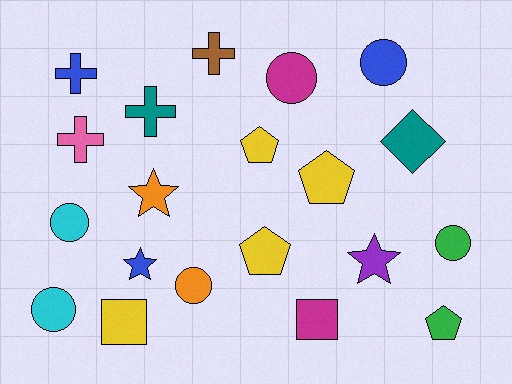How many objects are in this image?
There are 20 objects.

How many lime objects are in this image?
There are no lime objects.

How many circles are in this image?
There are 6 circles.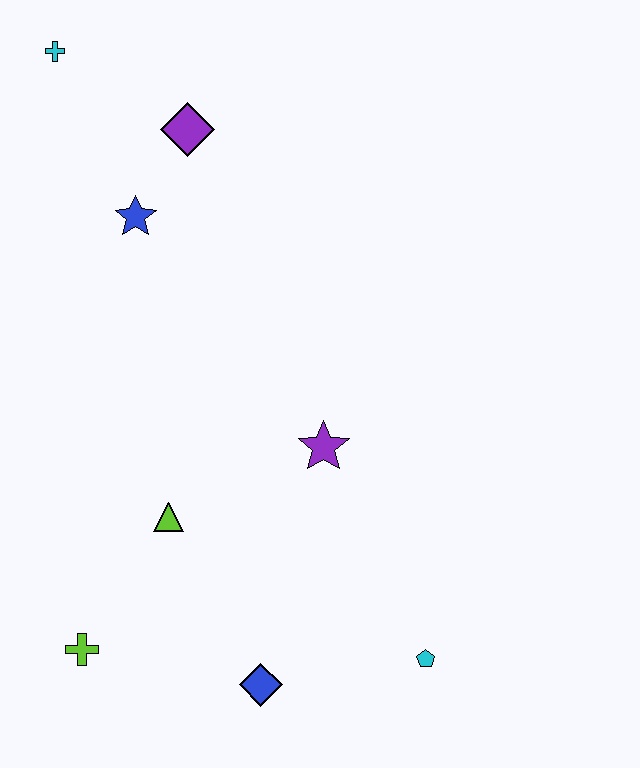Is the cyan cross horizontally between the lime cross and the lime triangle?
No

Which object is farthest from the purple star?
The cyan cross is farthest from the purple star.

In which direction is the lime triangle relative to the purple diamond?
The lime triangle is below the purple diamond.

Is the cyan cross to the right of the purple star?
No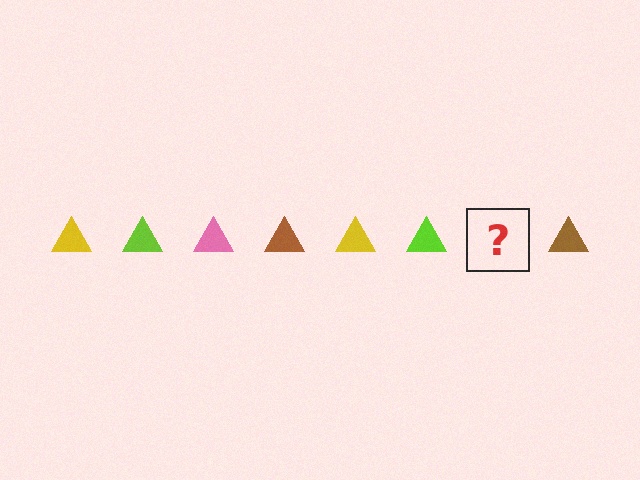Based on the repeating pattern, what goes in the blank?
The blank should be a pink triangle.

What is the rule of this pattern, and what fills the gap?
The rule is that the pattern cycles through yellow, lime, pink, brown triangles. The gap should be filled with a pink triangle.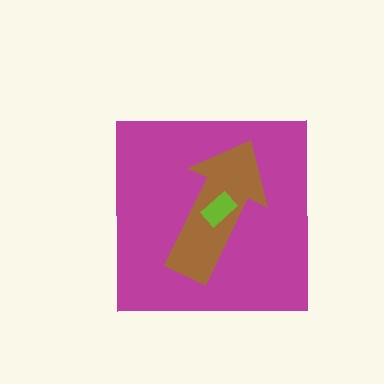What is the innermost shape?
The lime rectangle.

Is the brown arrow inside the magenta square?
Yes.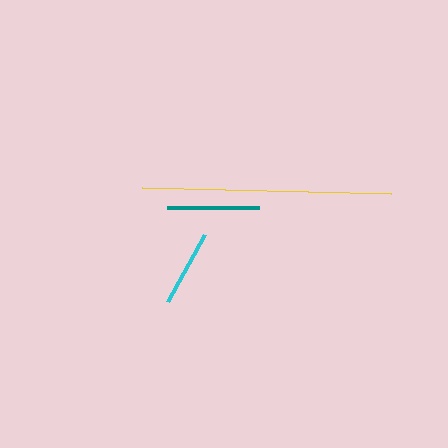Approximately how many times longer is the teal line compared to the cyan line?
The teal line is approximately 1.2 times the length of the cyan line.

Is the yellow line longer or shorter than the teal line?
The yellow line is longer than the teal line.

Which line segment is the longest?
The yellow line is the longest at approximately 249 pixels.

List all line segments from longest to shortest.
From longest to shortest: yellow, teal, cyan.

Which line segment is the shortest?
The cyan line is the shortest at approximately 77 pixels.